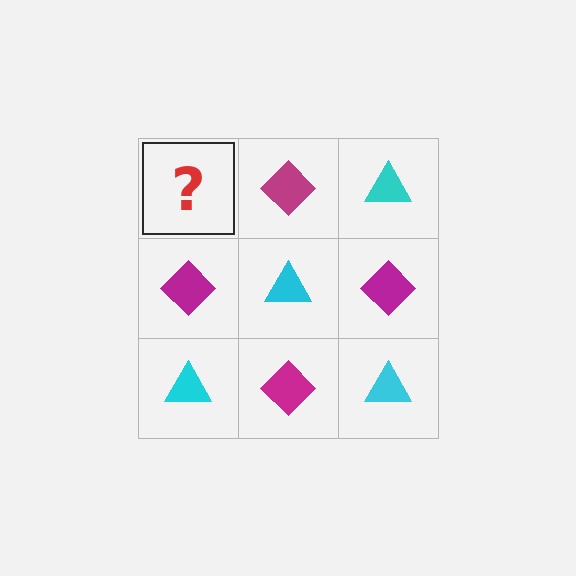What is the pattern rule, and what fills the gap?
The rule is that it alternates cyan triangle and magenta diamond in a checkerboard pattern. The gap should be filled with a cyan triangle.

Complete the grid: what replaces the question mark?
The question mark should be replaced with a cyan triangle.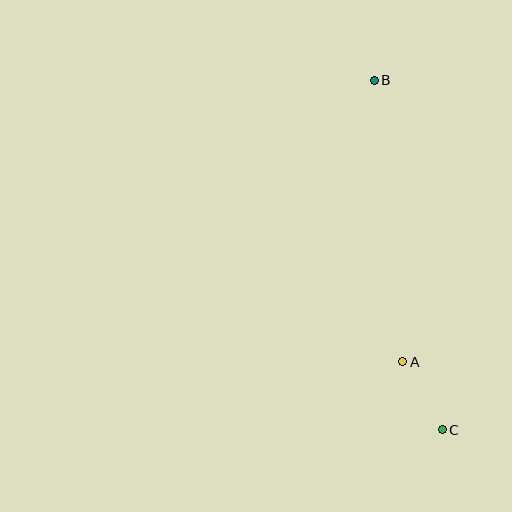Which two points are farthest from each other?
Points B and C are farthest from each other.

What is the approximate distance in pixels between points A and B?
The distance between A and B is approximately 283 pixels.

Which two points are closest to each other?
Points A and C are closest to each other.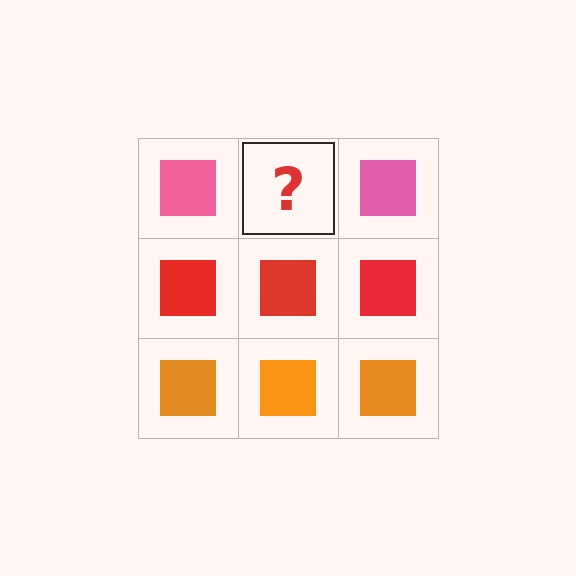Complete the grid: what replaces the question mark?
The question mark should be replaced with a pink square.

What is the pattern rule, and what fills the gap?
The rule is that each row has a consistent color. The gap should be filled with a pink square.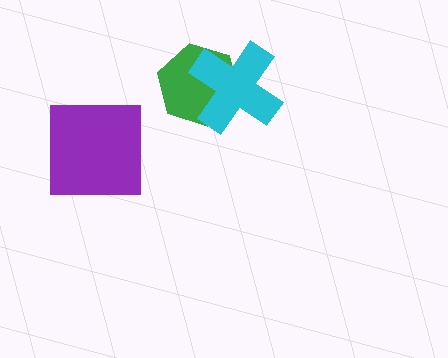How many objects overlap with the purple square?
0 objects overlap with the purple square.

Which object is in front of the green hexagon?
The cyan cross is in front of the green hexagon.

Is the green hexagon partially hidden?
Yes, it is partially covered by another shape.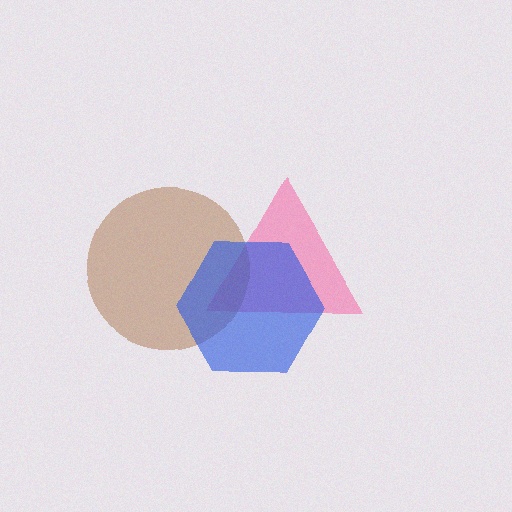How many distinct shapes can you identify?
There are 3 distinct shapes: a pink triangle, a brown circle, a blue hexagon.